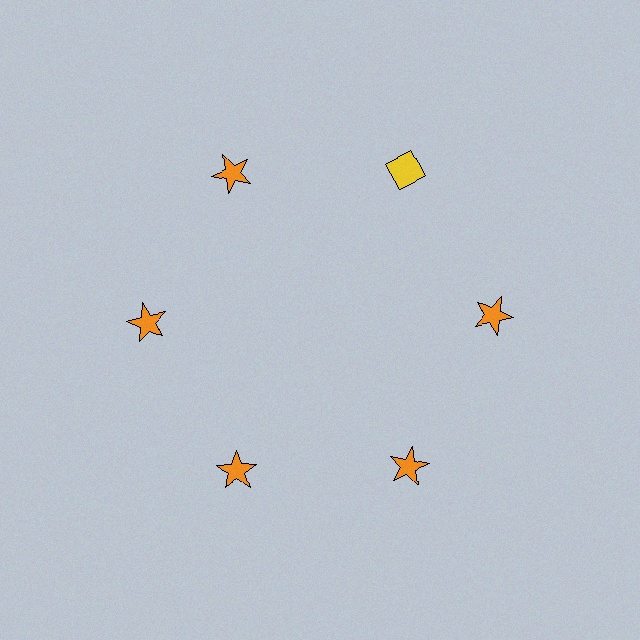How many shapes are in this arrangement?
There are 6 shapes arranged in a ring pattern.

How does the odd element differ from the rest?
It differs in both color (yellow instead of orange) and shape (diamond instead of star).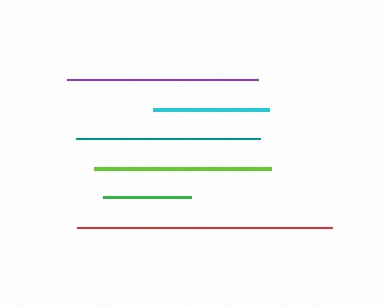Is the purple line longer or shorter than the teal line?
The purple line is longer than the teal line.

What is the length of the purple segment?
The purple segment is approximately 192 pixels long.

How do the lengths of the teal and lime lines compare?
The teal and lime lines are approximately the same length.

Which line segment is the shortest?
The green line is the shortest at approximately 87 pixels.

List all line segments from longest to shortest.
From longest to shortest: red, purple, teal, lime, cyan, green.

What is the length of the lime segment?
The lime segment is approximately 177 pixels long.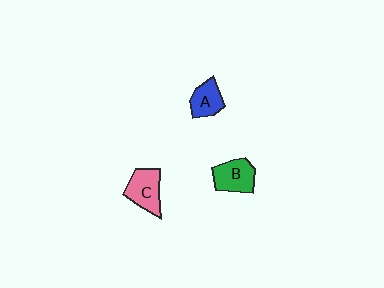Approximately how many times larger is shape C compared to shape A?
Approximately 1.3 times.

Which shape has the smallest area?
Shape A (blue).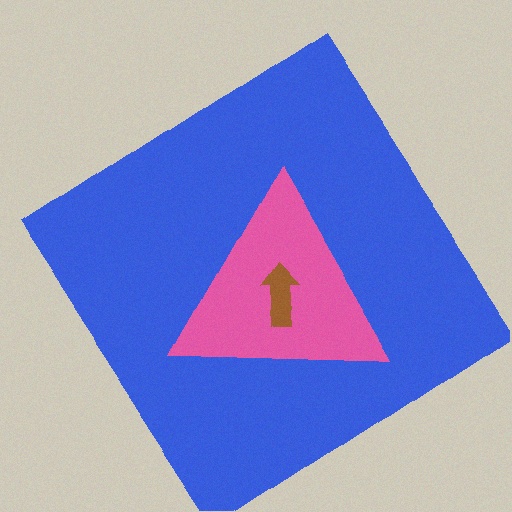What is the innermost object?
The brown arrow.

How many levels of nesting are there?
3.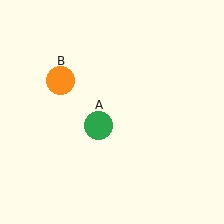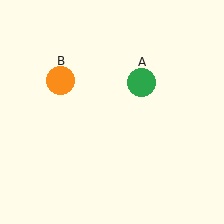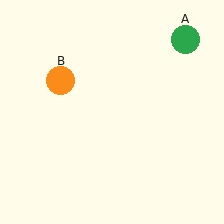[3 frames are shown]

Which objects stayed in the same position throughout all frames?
Orange circle (object B) remained stationary.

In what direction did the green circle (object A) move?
The green circle (object A) moved up and to the right.